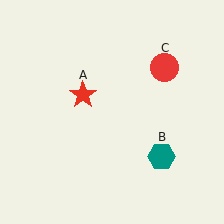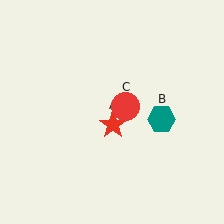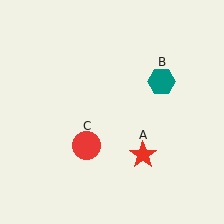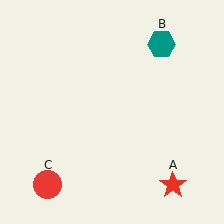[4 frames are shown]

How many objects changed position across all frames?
3 objects changed position: red star (object A), teal hexagon (object B), red circle (object C).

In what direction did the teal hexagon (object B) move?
The teal hexagon (object B) moved up.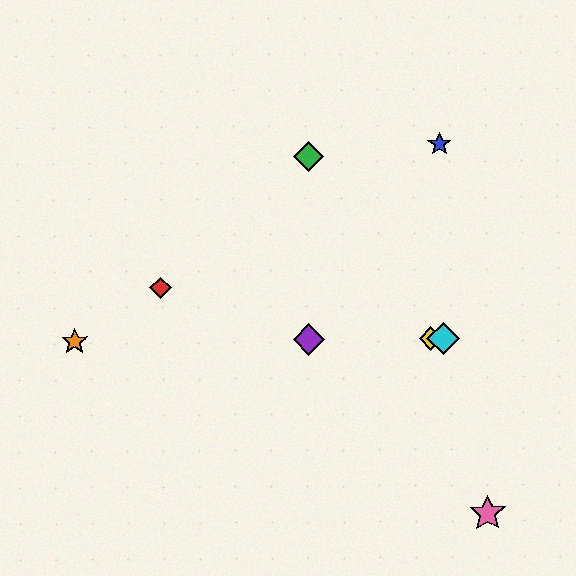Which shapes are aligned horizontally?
The yellow diamond, the purple diamond, the orange star, the cyan diamond are aligned horizontally.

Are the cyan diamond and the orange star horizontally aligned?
Yes, both are at y≈338.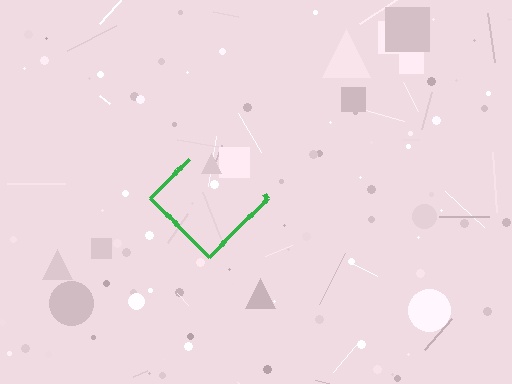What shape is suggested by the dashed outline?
The dashed outline suggests a diamond.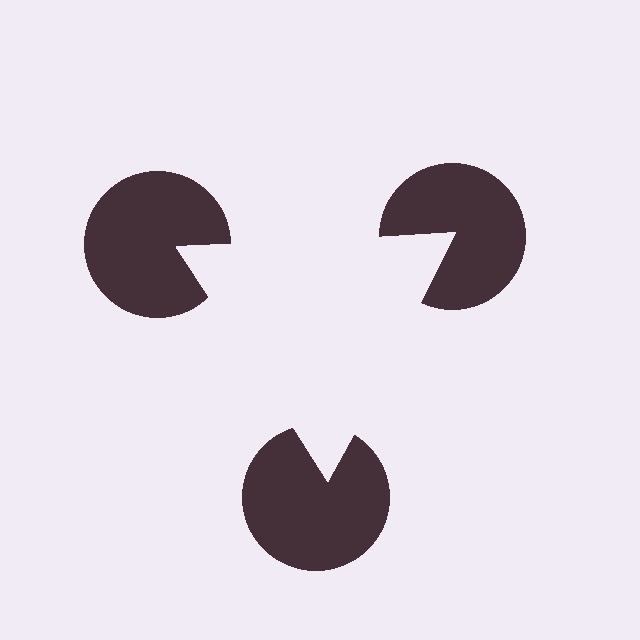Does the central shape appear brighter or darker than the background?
It typically appears slightly brighter than the background, even though no actual brightness change is drawn.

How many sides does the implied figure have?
3 sides.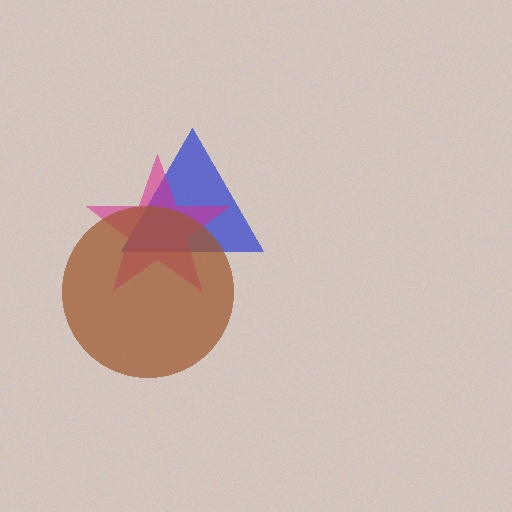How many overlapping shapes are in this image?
There are 3 overlapping shapes in the image.